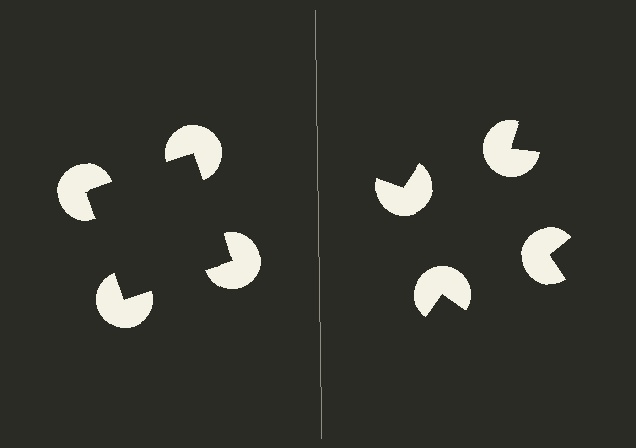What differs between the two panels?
The pac-man discs are positioned identically on both sides; only the wedge orientations differ. On the left they align to a square; on the right they are misaligned.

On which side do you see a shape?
An illusory square appears on the left side. On the right side the wedge cuts are rotated, so no coherent shape forms.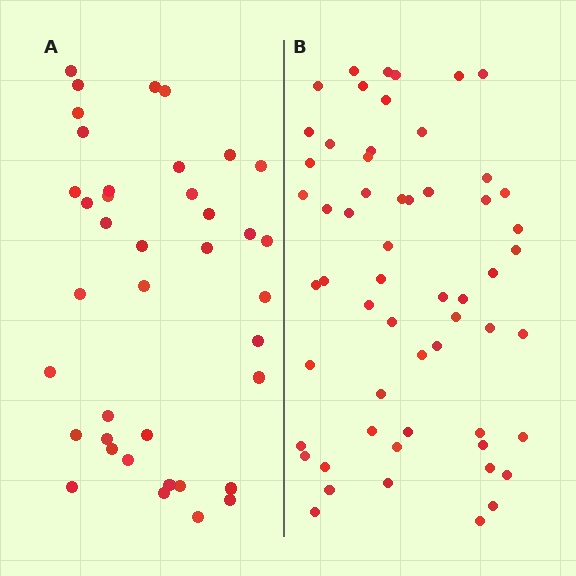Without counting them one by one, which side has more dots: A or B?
Region B (the right region) has more dots.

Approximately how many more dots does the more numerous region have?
Region B has approximately 20 more dots than region A.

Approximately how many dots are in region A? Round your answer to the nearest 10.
About 40 dots. (The exact count is 39, which rounds to 40.)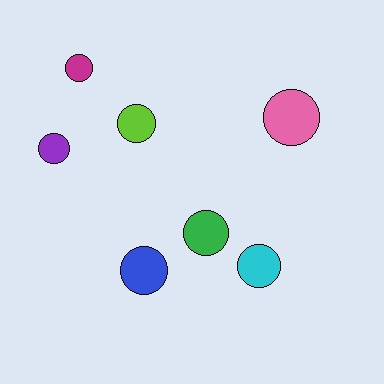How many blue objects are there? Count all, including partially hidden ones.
There is 1 blue object.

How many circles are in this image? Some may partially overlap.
There are 7 circles.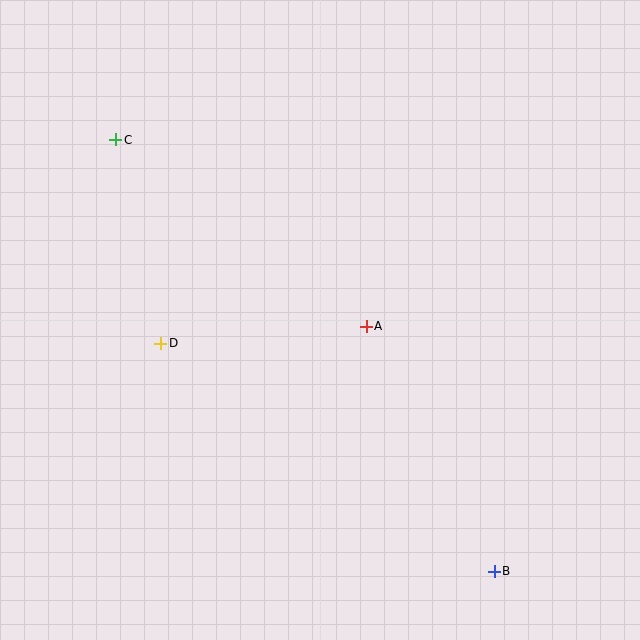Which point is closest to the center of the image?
Point A at (366, 326) is closest to the center.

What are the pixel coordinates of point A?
Point A is at (366, 326).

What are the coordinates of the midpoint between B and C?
The midpoint between B and C is at (305, 356).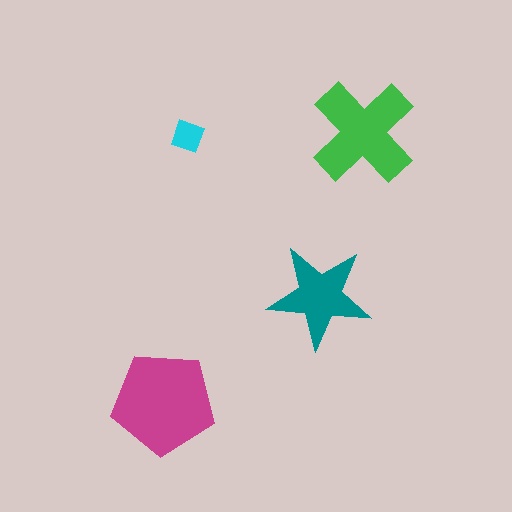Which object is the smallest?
The cyan diamond.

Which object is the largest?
The magenta pentagon.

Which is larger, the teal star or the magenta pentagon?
The magenta pentagon.